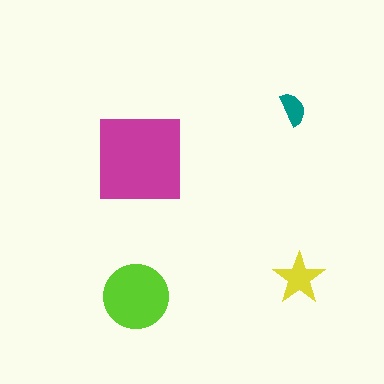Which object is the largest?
The magenta square.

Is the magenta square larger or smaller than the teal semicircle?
Larger.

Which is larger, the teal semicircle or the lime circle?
The lime circle.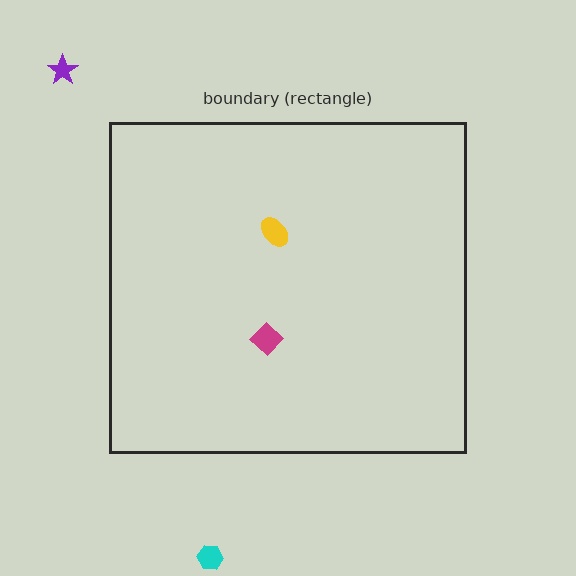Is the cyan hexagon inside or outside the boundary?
Outside.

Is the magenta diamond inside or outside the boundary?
Inside.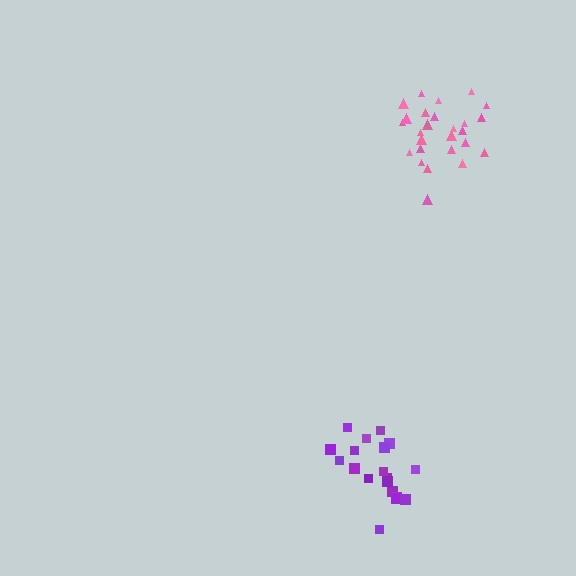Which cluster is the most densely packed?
Pink.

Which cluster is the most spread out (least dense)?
Purple.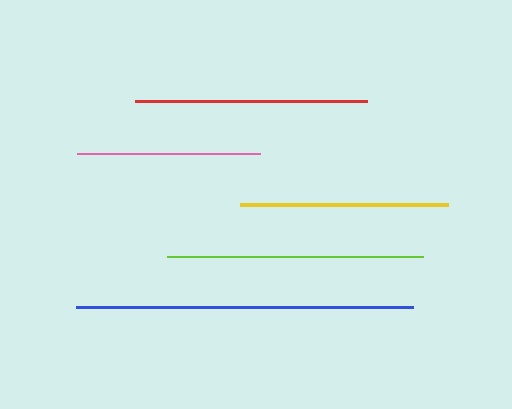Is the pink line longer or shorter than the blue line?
The blue line is longer than the pink line.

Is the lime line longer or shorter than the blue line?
The blue line is longer than the lime line.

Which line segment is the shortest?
The pink line is the shortest at approximately 183 pixels.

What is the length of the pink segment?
The pink segment is approximately 183 pixels long.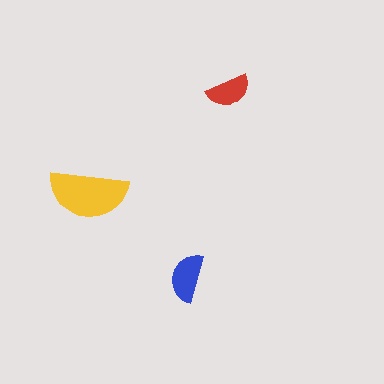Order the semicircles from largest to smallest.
the yellow one, the blue one, the red one.